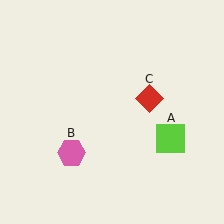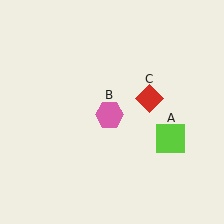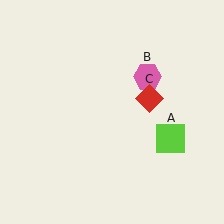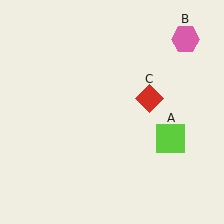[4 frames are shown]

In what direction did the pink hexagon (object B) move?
The pink hexagon (object B) moved up and to the right.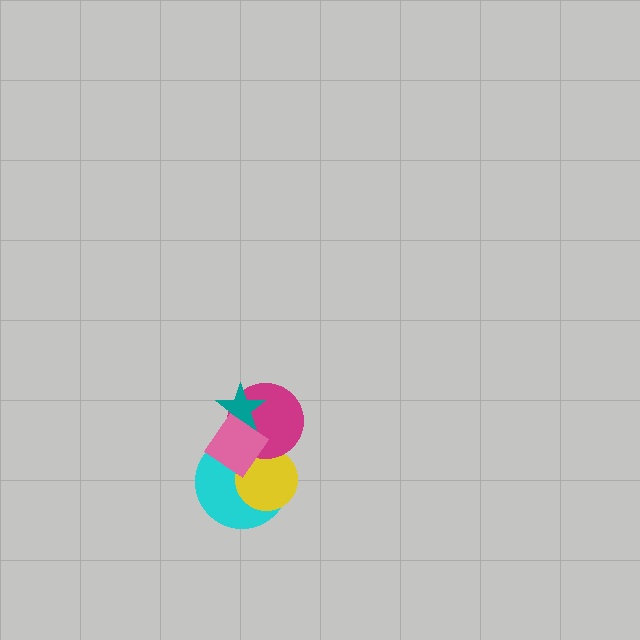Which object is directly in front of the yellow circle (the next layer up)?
The magenta circle is directly in front of the yellow circle.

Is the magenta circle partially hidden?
Yes, it is partially covered by another shape.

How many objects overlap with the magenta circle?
5 objects overlap with the magenta circle.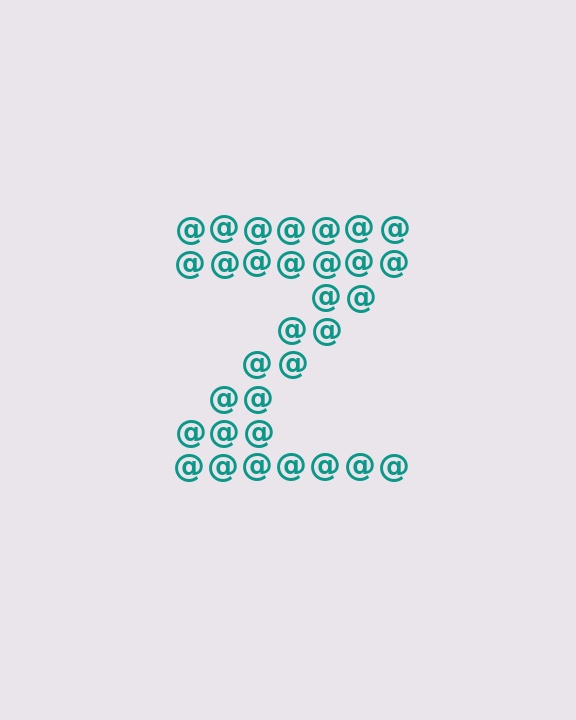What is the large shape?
The large shape is the letter Z.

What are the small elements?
The small elements are at signs.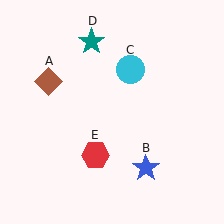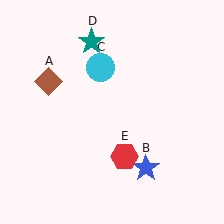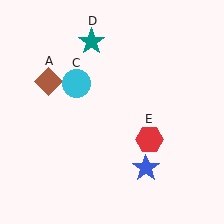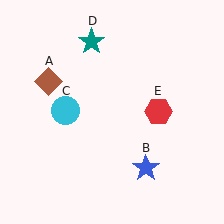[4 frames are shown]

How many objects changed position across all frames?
2 objects changed position: cyan circle (object C), red hexagon (object E).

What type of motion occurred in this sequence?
The cyan circle (object C), red hexagon (object E) rotated counterclockwise around the center of the scene.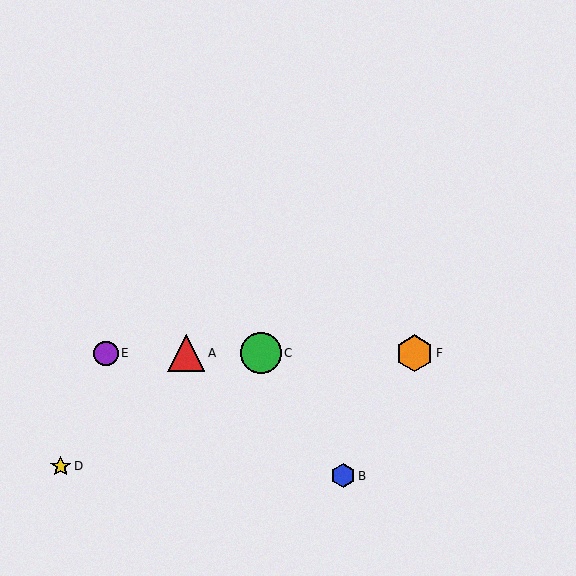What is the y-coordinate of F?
Object F is at y≈353.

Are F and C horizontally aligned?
Yes, both are at y≈353.